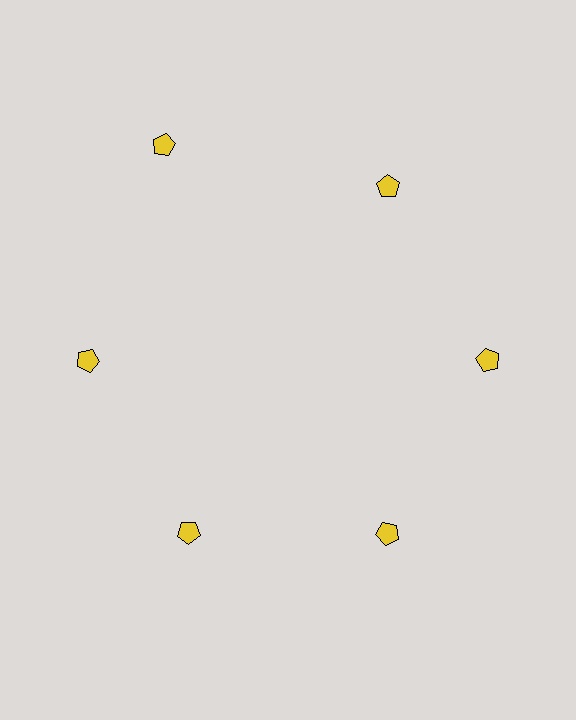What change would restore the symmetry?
The symmetry would be restored by moving it inward, back onto the ring so that all 6 pentagons sit at equal angles and equal distance from the center.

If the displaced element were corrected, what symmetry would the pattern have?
It would have 6-fold rotational symmetry — the pattern would map onto itself every 60 degrees.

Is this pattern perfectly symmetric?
No. The 6 yellow pentagons are arranged in a ring, but one element near the 11 o'clock position is pushed outward from the center, breaking the 6-fold rotational symmetry.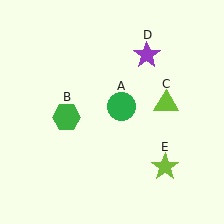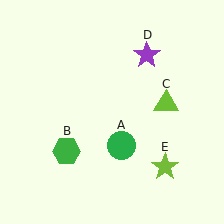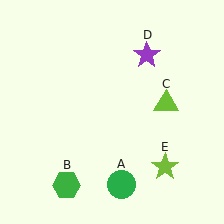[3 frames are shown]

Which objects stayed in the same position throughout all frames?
Lime triangle (object C) and purple star (object D) and lime star (object E) remained stationary.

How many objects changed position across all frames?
2 objects changed position: green circle (object A), green hexagon (object B).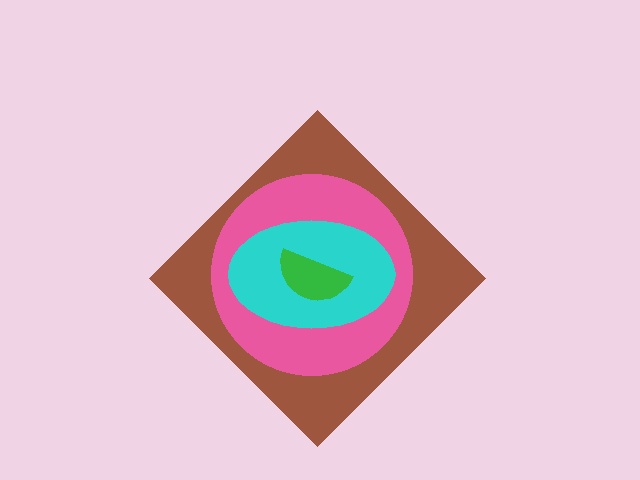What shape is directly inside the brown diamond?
The pink circle.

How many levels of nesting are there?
4.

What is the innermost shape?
The green semicircle.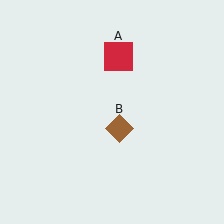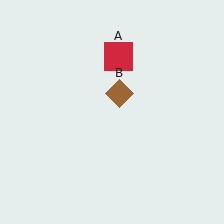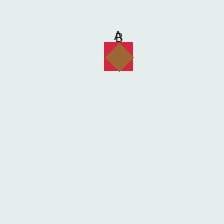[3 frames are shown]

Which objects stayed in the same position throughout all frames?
Red square (object A) remained stationary.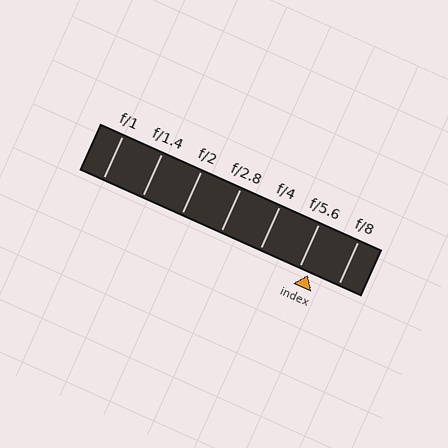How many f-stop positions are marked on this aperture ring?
There are 7 f-stop positions marked.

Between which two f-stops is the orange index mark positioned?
The index mark is between f/5.6 and f/8.